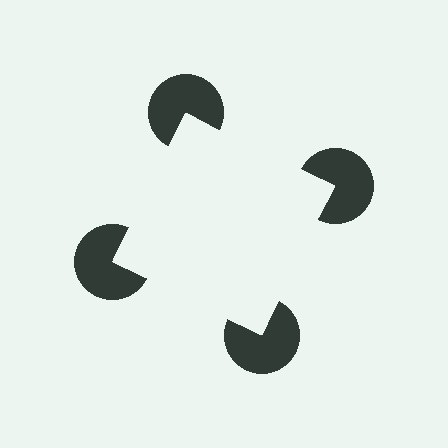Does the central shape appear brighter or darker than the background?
It typically appears slightly brighter than the background, even though no actual brightness change is drawn.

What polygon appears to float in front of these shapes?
An illusory square — its edges are inferred from the aligned wedge cuts in the pac-man discs, not physically drawn.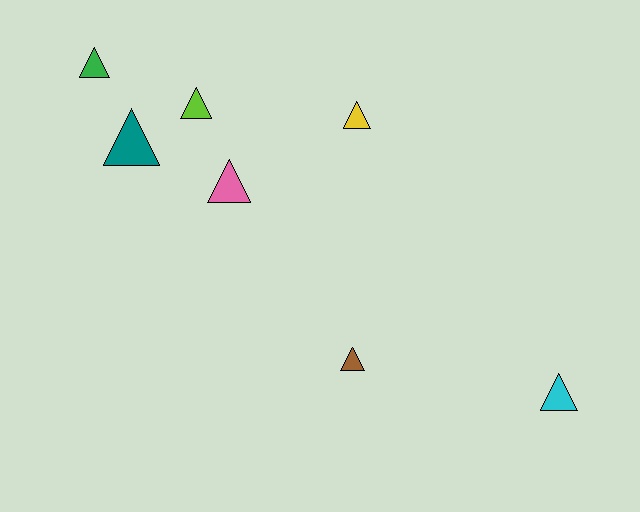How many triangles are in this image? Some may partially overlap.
There are 7 triangles.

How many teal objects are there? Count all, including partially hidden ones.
There is 1 teal object.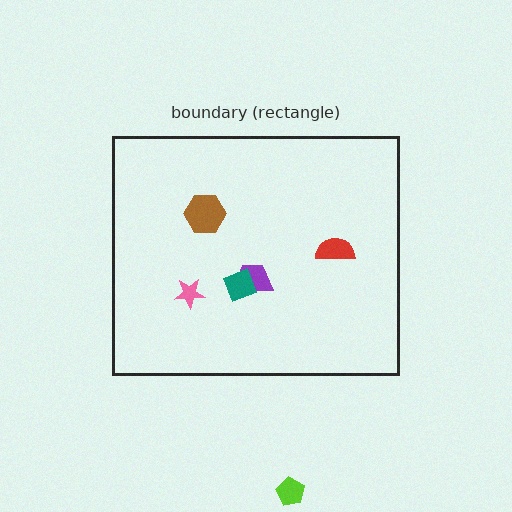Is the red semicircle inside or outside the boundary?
Inside.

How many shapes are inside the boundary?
5 inside, 1 outside.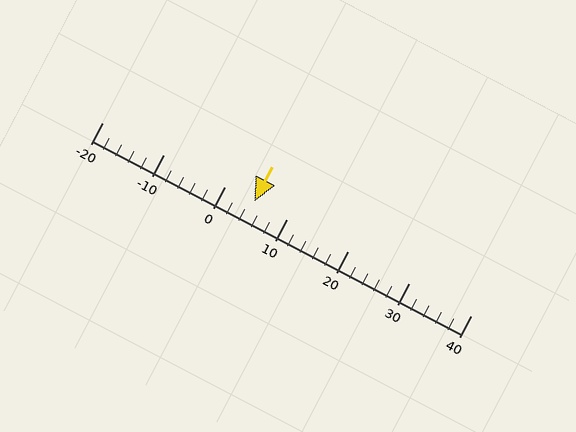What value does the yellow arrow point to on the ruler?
The yellow arrow points to approximately 5.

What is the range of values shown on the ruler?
The ruler shows values from -20 to 40.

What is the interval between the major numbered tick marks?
The major tick marks are spaced 10 units apart.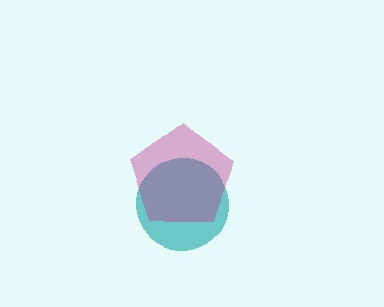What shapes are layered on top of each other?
The layered shapes are: a teal circle, a magenta pentagon.